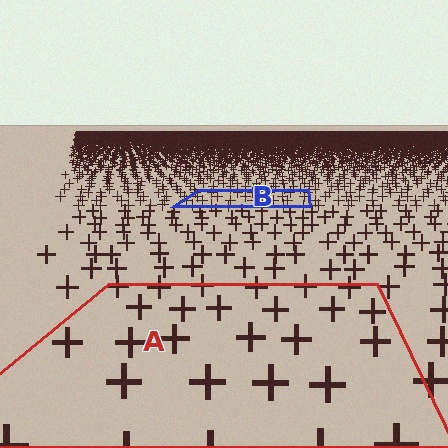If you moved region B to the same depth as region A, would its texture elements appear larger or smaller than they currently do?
They would appear larger. At a closer depth, the same texture elements are projected at a bigger on-screen size.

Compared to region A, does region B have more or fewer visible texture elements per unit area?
Region B has more texture elements per unit area — they are packed more densely because it is farther away.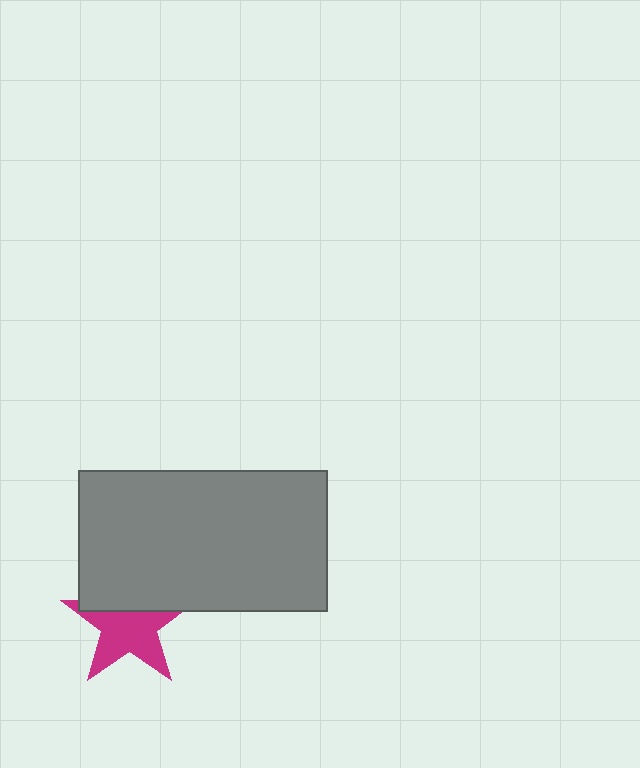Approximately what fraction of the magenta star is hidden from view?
Roughly 36% of the magenta star is hidden behind the gray rectangle.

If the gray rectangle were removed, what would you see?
You would see the complete magenta star.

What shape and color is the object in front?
The object in front is a gray rectangle.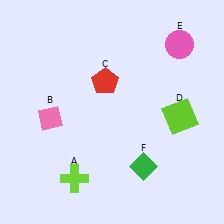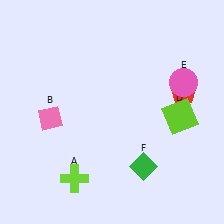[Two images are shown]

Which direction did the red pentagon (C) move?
The red pentagon (C) moved right.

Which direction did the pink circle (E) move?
The pink circle (E) moved down.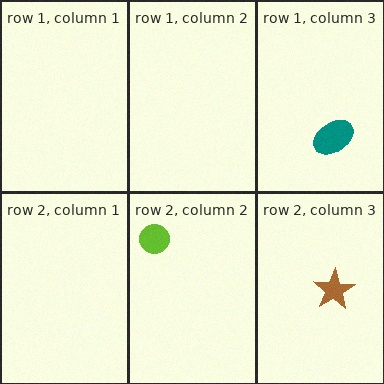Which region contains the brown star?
The row 2, column 3 region.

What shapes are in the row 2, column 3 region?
The brown star.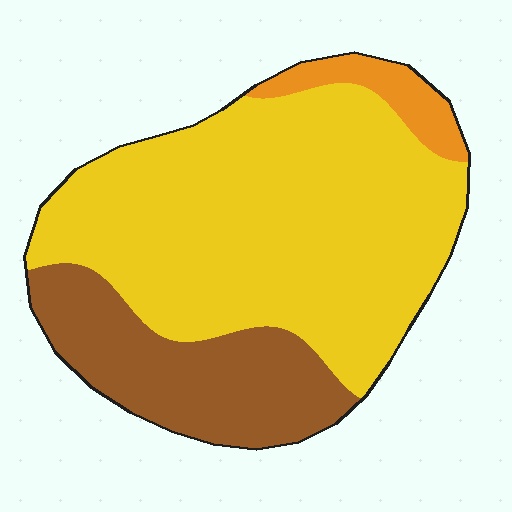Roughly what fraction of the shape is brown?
Brown takes up about one quarter (1/4) of the shape.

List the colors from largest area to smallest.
From largest to smallest: yellow, brown, orange.